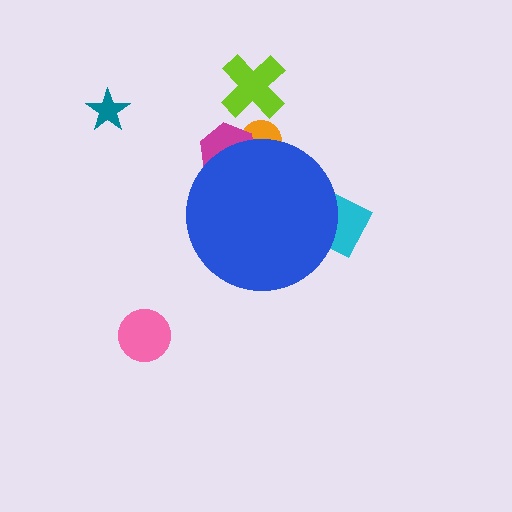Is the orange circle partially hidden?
Yes, the orange circle is partially hidden behind the blue circle.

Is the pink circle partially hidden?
No, the pink circle is fully visible.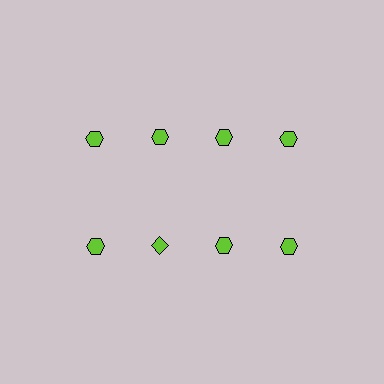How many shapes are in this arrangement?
There are 8 shapes arranged in a grid pattern.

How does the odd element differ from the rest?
It has a different shape: diamond instead of hexagon.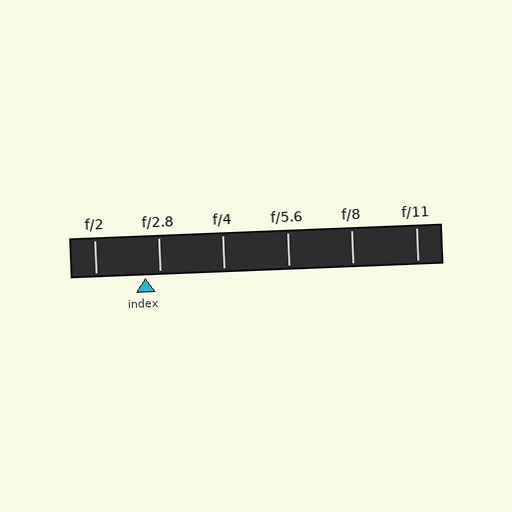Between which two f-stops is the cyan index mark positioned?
The index mark is between f/2 and f/2.8.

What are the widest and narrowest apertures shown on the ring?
The widest aperture shown is f/2 and the narrowest is f/11.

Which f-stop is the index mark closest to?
The index mark is closest to f/2.8.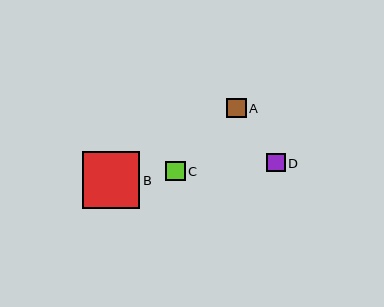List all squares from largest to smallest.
From largest to smallest: B, C, A, D.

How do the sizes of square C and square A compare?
Square C and square A are approximately the same size.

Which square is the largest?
Square B is the largest with a size of approximately 57 pixels.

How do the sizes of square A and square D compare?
Square A and square D are approximately the same size.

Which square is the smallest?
Square D is the smallest with a size of approximately 18 pixels.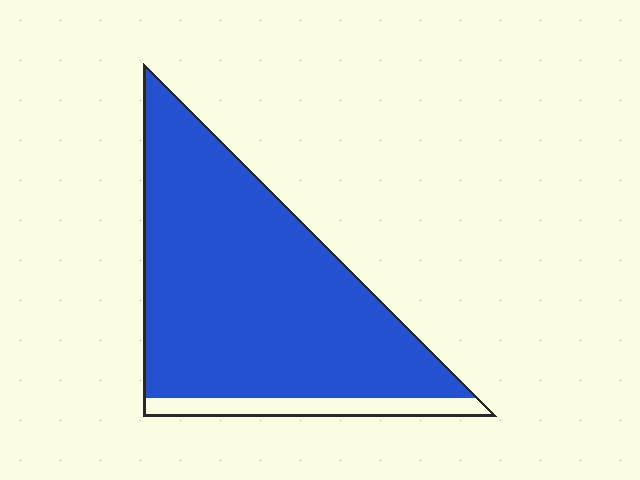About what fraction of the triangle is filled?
About nine tenths (9/10).